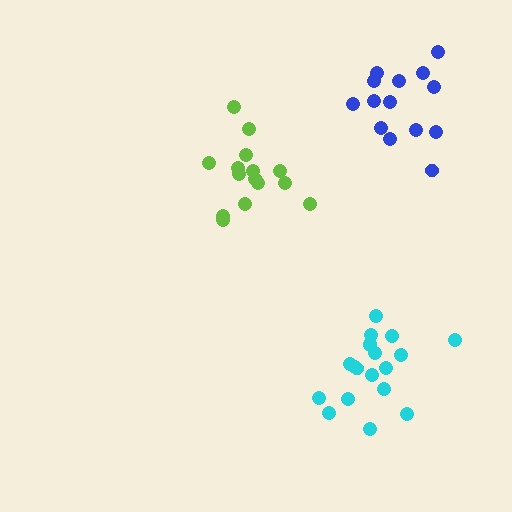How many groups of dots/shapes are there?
There are 3 groups.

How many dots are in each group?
Group 1: 16 dots, Group 2: 14 dots, Group 3: 19 dots (49 total).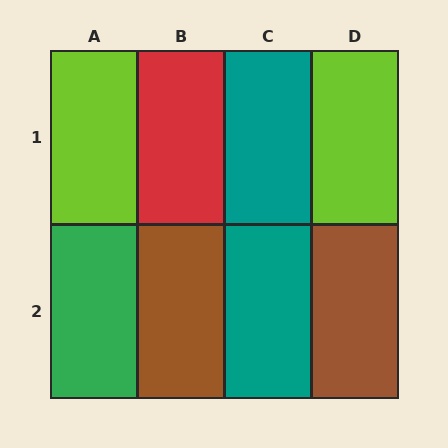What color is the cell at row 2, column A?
Green.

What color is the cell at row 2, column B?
Brown.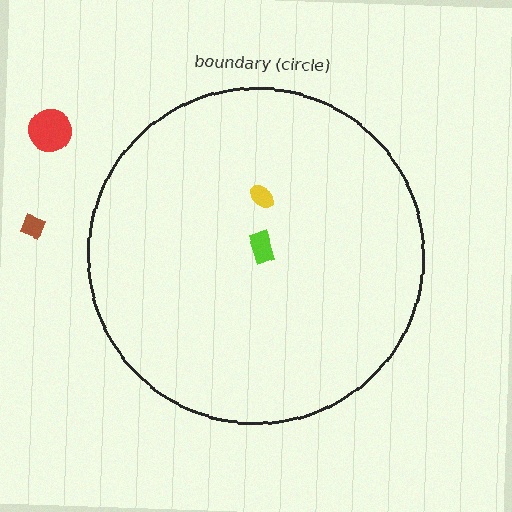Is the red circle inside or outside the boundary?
Outside.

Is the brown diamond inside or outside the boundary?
Outside.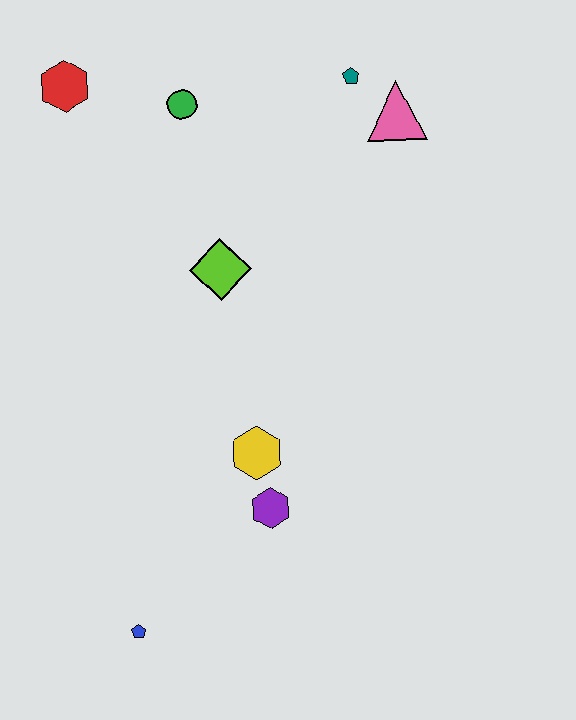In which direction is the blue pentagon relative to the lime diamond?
The blue pentagon is below the lime diamond.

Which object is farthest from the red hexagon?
The blue pentagon is farthest from the red hexagon.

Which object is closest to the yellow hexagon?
The purple hexagon is closest to the yellow hexagon.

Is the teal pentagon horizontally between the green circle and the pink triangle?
Yes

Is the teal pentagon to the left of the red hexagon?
No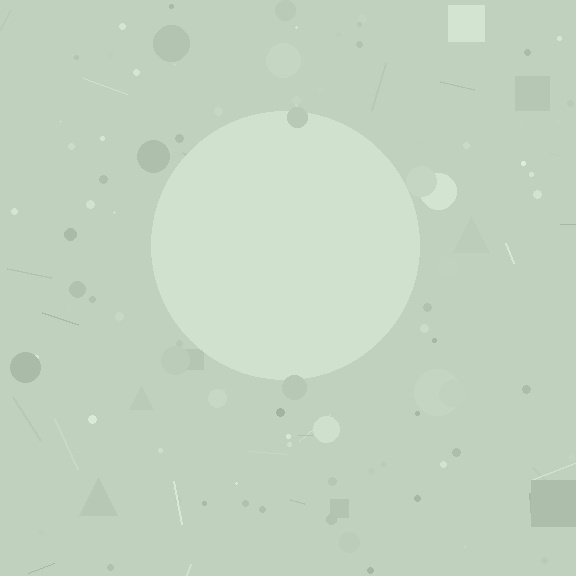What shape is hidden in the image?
A circle is hidden in the image.